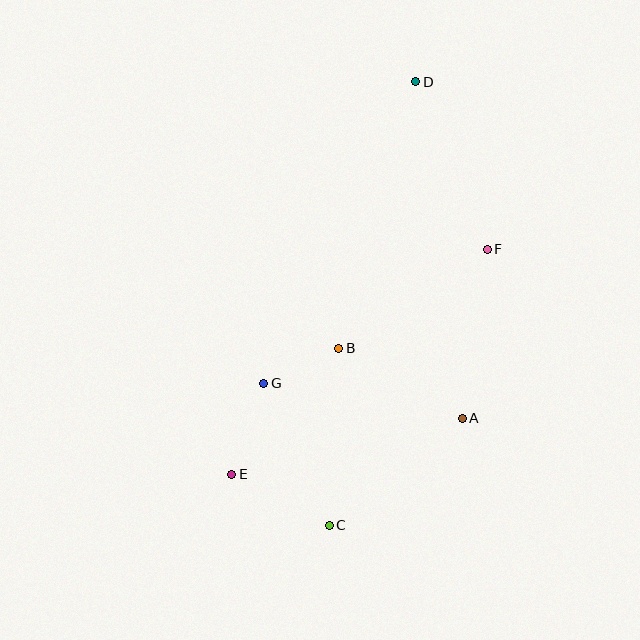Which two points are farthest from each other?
Points C and D are farthest from each other.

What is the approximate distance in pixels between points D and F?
The distance between D and F is approximately 182 pixels.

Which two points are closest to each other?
Points B and G are closest to each other.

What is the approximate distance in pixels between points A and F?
The distance between A and F is approximately 171 pixels.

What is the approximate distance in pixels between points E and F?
The distance between E and F is approximately 340 pixels.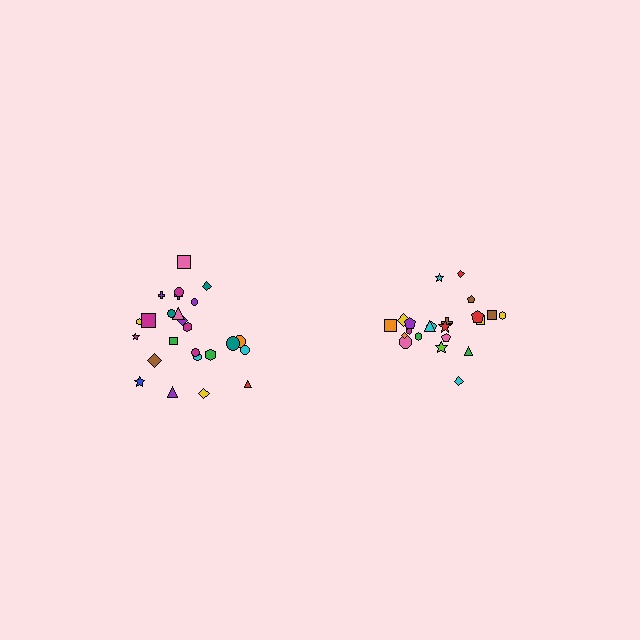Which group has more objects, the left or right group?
The left group.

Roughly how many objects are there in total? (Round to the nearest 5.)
Roughly 45 objects in total.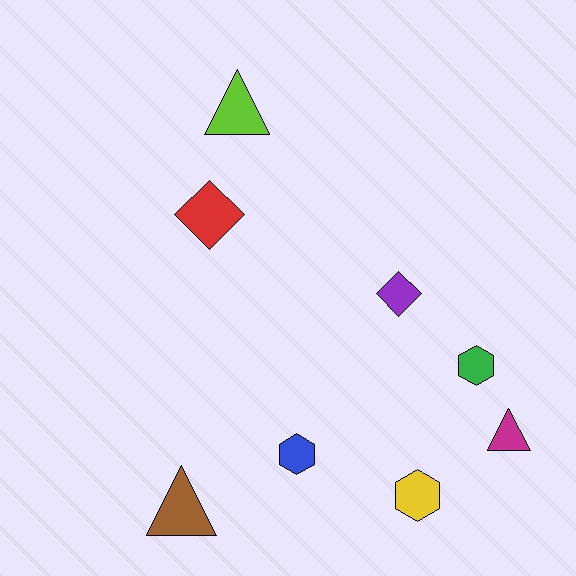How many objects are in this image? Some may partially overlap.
There are 8 objects.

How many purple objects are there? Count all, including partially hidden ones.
There is 1 purple object.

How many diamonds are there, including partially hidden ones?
There are 2 diamonds.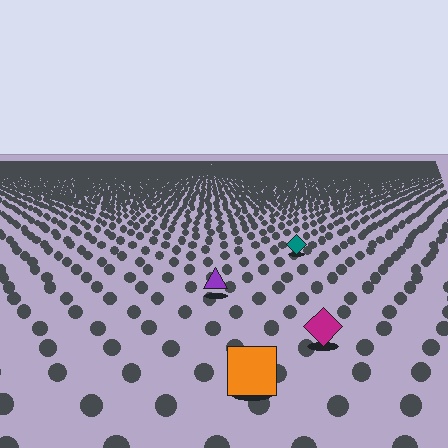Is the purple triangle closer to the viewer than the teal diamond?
Yes. The purple triangle is closer — you can tell from the texture gradient: the ground texture is coarser near it.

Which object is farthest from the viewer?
The teal diamond is farthest from the viewer. It appears smaller and the ground texture around it is denser.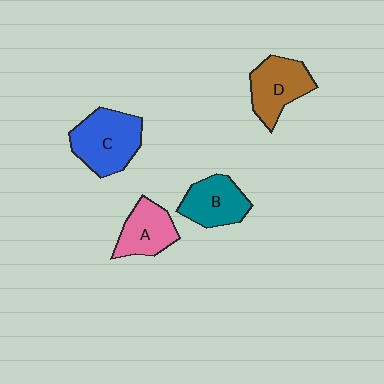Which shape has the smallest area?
Shape A (pink).